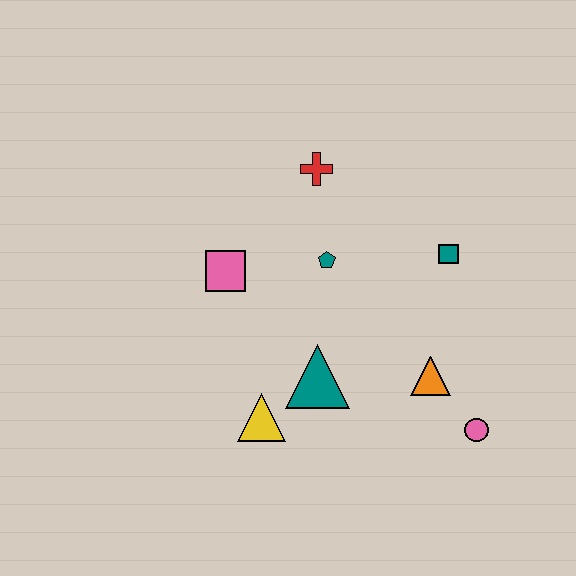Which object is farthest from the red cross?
The pink circle is farthest from the red cross.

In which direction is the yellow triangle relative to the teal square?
The yellow triangle is to the left of the teal square.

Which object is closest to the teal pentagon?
The red cross is closest to the teal pentagon.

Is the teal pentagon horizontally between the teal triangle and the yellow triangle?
No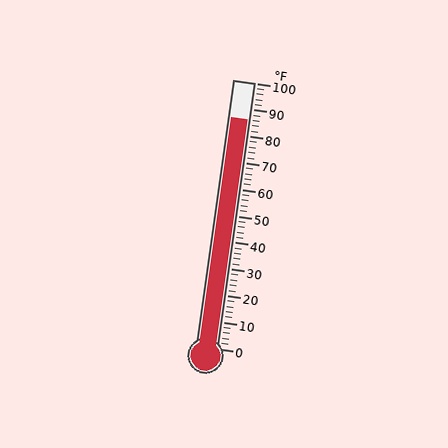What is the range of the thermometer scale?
The thermometer scale ranges from 0°F to 100°F.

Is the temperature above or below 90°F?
The temperature is below 90°F.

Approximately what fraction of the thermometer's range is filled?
The thermometer is filled to approximately 85% of its range.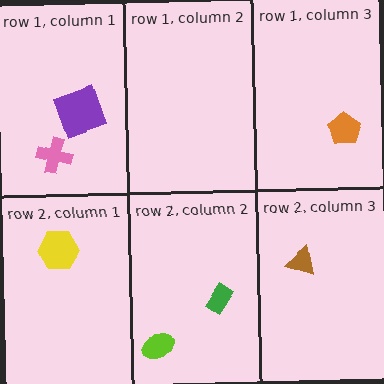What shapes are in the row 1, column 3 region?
The orange pentagon.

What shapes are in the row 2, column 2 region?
The green rectangle, the lime ellipse.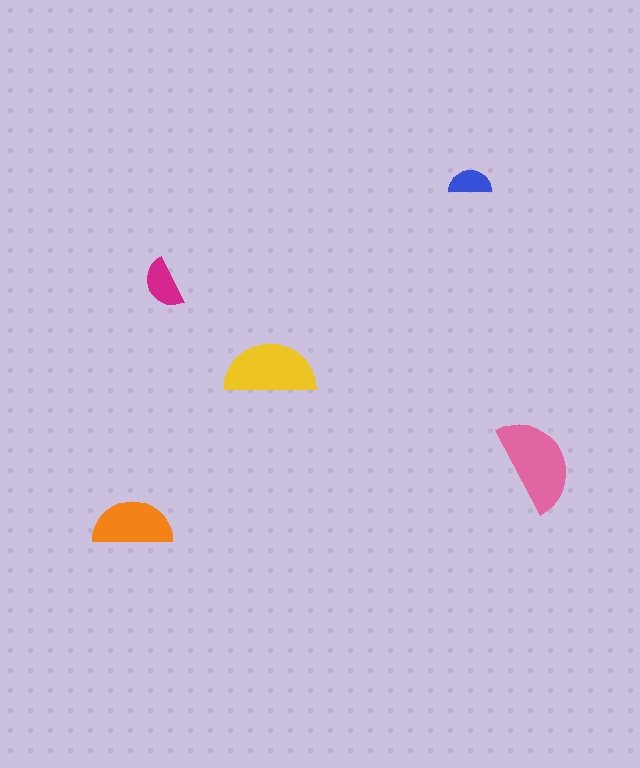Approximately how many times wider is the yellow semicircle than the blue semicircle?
About 2 times wider.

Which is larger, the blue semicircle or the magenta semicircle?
The magenta one.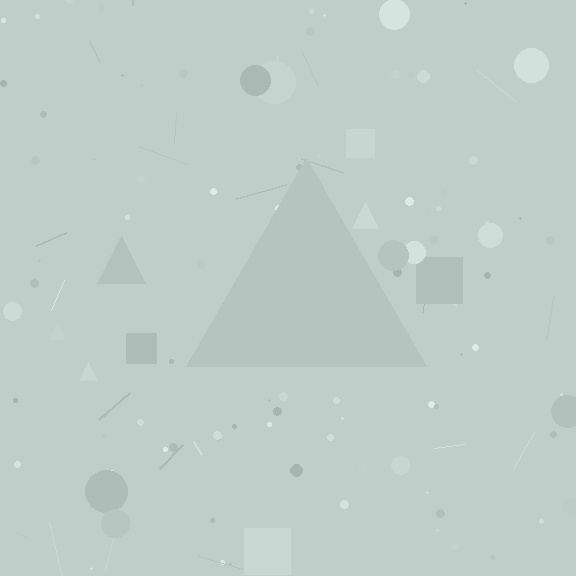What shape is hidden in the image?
A triangle is hidden in the image.